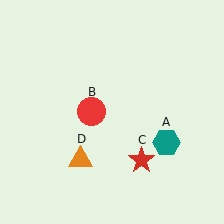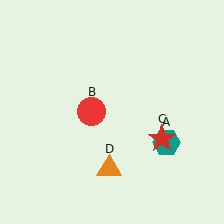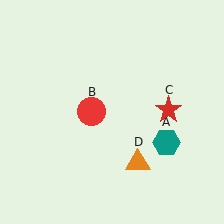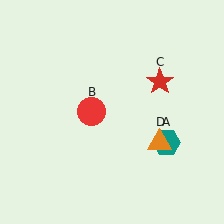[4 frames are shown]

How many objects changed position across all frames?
2 objects changed position: red star (object C), orange triangle (object D).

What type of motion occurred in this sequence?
The red star (object C), orange triangle (object D) rotated counterclockwise around the center of the scene.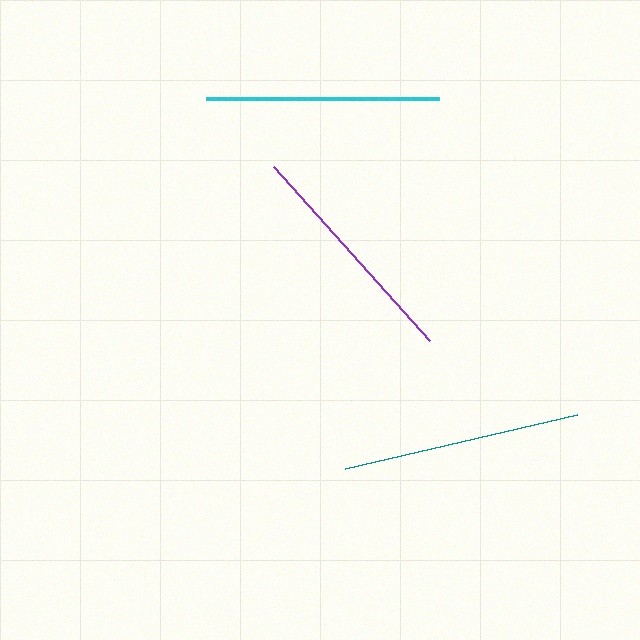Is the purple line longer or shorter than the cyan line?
The purple line is longer than the cyan line.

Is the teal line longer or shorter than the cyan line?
The teal line is longer than the cyan line.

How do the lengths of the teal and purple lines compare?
The teal and purple lines are approximately the same length.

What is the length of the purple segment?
The purple segment is approximately 233 pixels long.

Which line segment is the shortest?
The cyan line is the shortest at approximately 233 pixels.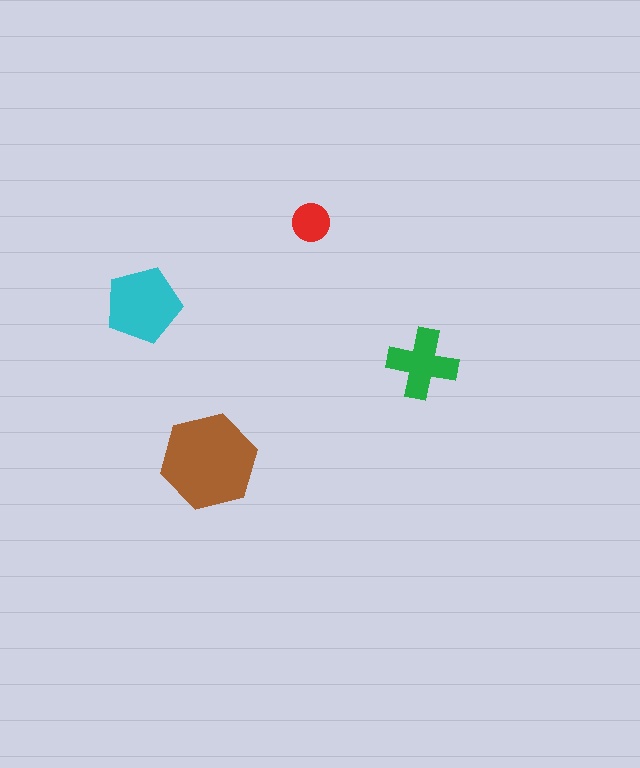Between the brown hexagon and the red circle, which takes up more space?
The brown hexagon.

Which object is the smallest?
The red circle.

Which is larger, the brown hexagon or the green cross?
The brown hexagon.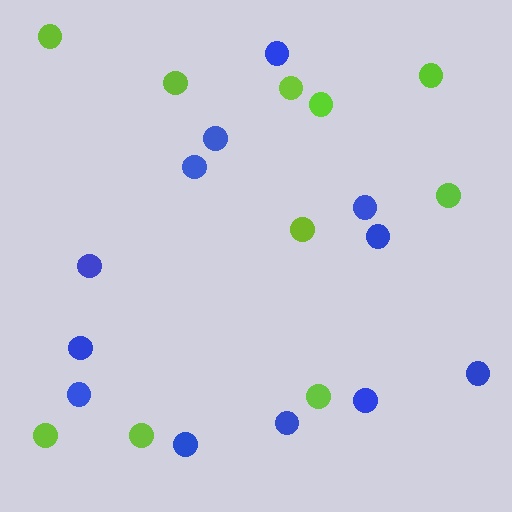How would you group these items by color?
There are 2 groups: one group of blue circles (12) and one group of lime circles (10).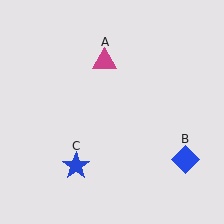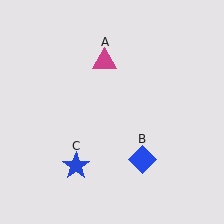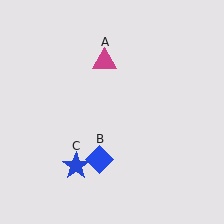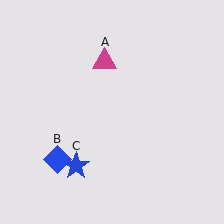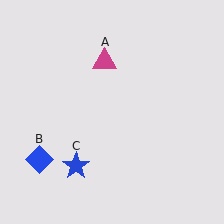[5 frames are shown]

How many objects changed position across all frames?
1 object changed position: blue diamond (object B).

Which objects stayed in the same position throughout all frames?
Magenta triangle (object A) and blue star (object C) remained stationary.